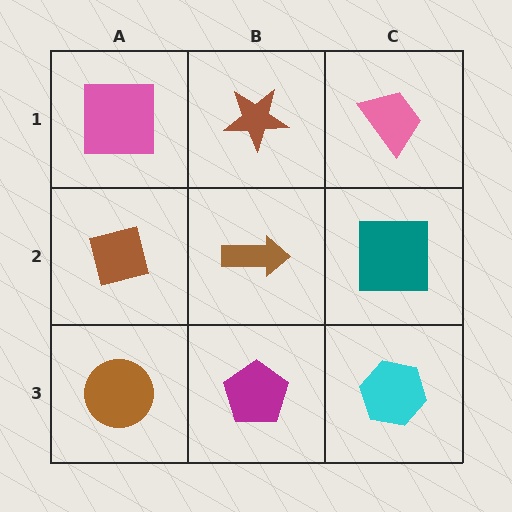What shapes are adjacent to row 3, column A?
A brown square (row 2, column A), a magenta pentagon (row 3, column B).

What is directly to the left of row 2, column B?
A brown square.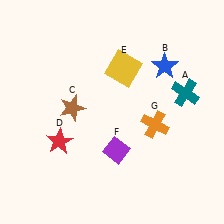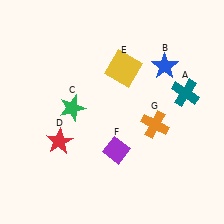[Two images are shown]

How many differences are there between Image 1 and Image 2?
There is 1 difference between the two images.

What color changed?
The star (C) changed from brown in Image 1 to green in Image 2.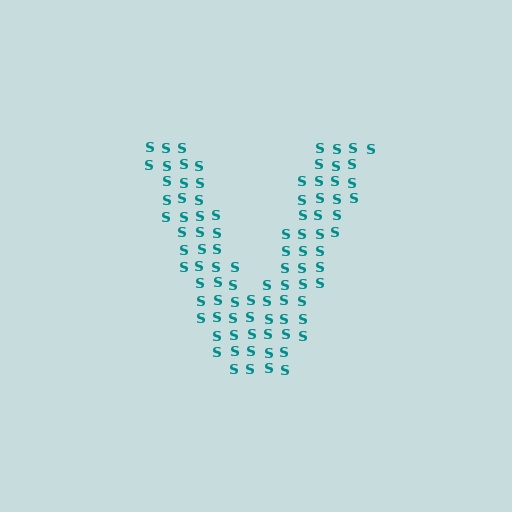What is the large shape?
The large shape is the letter V.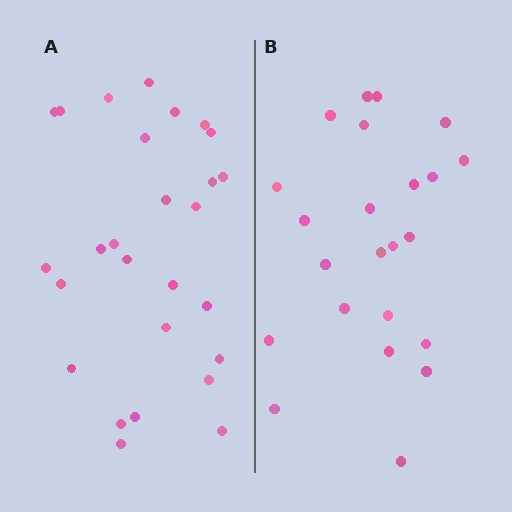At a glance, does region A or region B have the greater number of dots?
Region A (the left region) has more dots.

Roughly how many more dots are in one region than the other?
Region A has about 4 more dots than region B.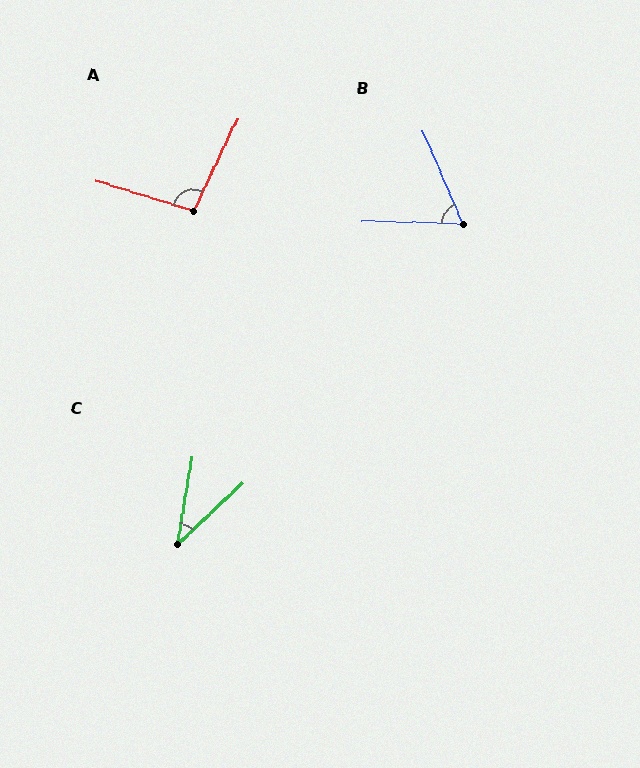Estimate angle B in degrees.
Approximately 65 degrees.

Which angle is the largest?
A, at approximately 98 degrees.